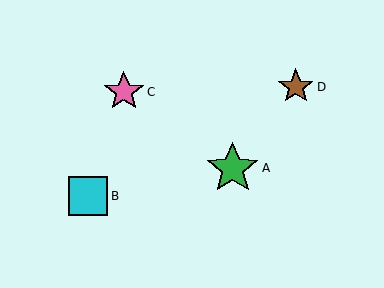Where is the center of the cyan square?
The center of the cyan square is at (88, 196).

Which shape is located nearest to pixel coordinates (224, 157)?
The green star (labeled A) at (233, 168) is nearest to that location.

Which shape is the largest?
The green star (labeled A) is the largest.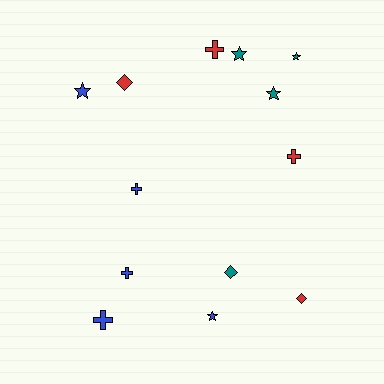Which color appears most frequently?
Blue, with 5 objects.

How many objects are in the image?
There are 13 objects.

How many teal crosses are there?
There are no teal crosses.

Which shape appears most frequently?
Cross, with 5 objects.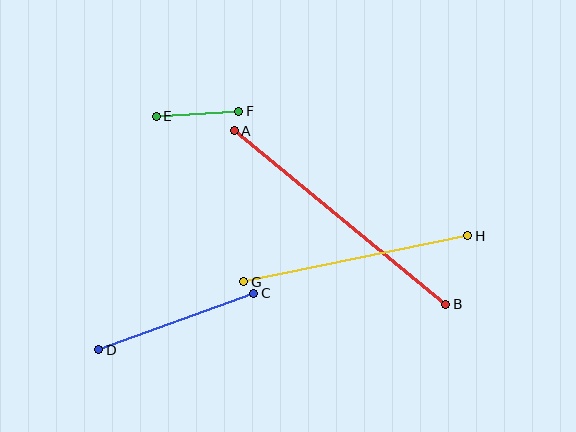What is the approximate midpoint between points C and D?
The midpoint is at approximately (176, 321) pixels.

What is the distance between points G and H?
The distance is approximately 229 pixels.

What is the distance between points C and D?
The distance is approximately 165 pixels.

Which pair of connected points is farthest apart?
Points A and B are farthest apart.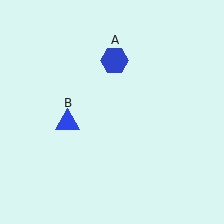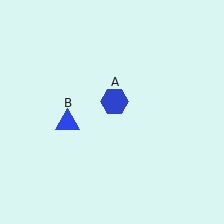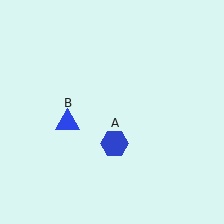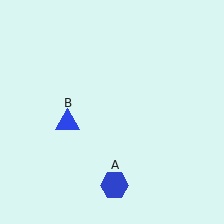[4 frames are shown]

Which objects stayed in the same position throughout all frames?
Blue triangle (object B) remained stationary.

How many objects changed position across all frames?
1 object changed position: blue hexagon (object A).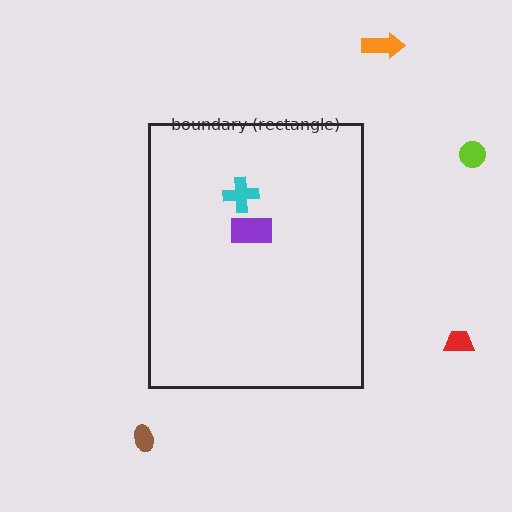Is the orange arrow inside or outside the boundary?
Outside.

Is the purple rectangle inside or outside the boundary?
Inside.